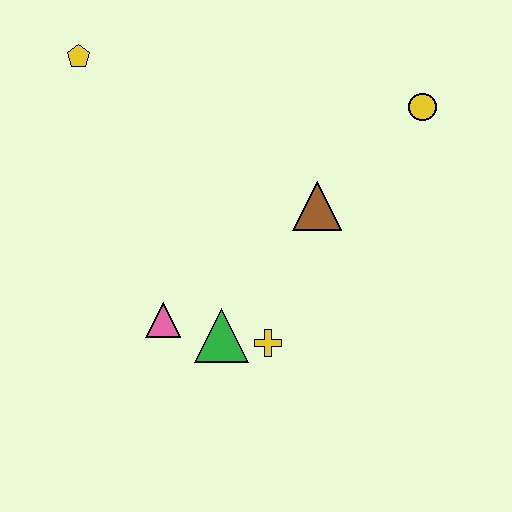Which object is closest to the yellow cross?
The green triangle is closest to the yellow cross.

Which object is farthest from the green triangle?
The yellow pentagon is farthest from the green triangle.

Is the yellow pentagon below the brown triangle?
No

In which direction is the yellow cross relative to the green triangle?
The yellow cross is to the right of the green triangle.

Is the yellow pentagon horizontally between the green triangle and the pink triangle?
No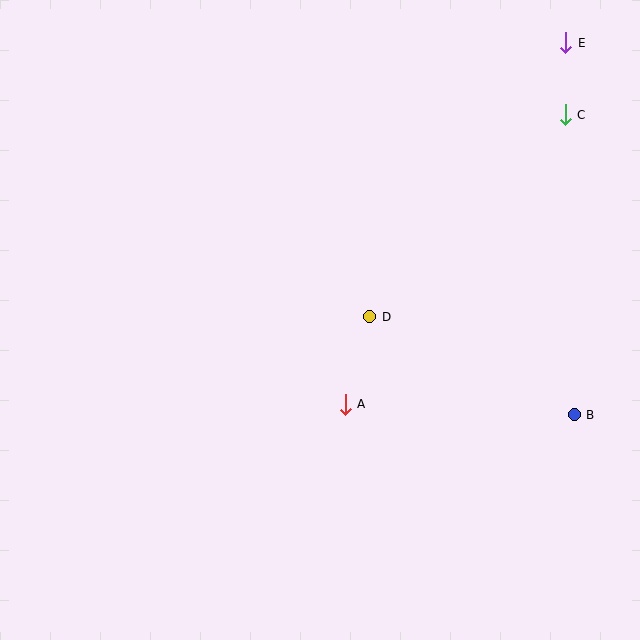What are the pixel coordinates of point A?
Point A is at (345, 404).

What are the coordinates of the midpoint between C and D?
The midpoint between C and D is at (468, 216).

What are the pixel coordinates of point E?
Point E is at (566, 43).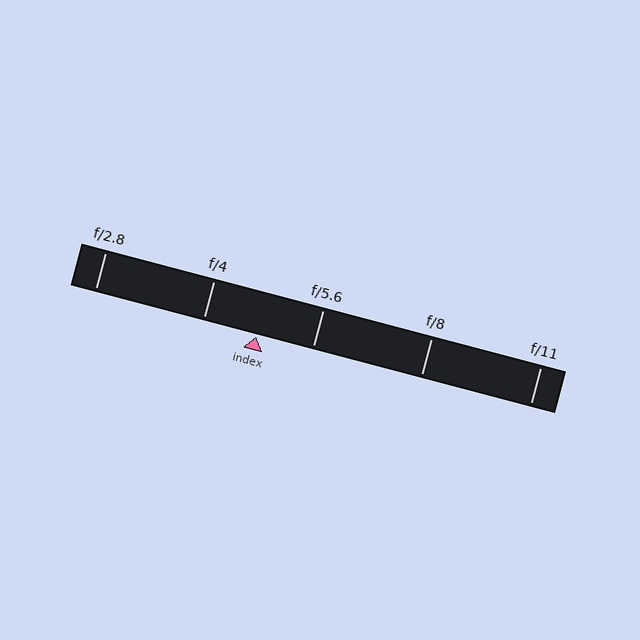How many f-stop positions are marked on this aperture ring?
There are 5 f-stop positions marked.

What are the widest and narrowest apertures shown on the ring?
The widest aperture shown is f/2.8 and the narrowest is f/11.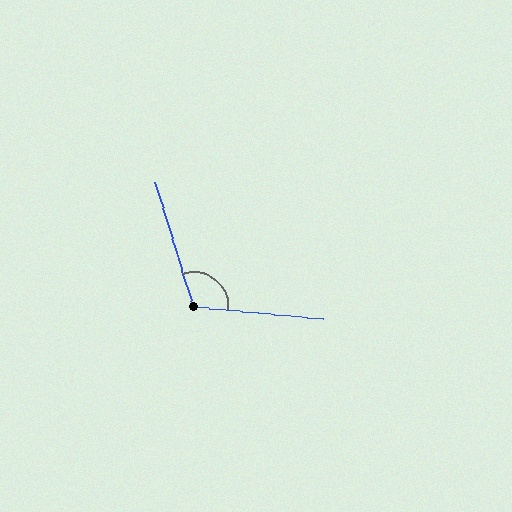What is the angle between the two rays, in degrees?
Approximately 112 degrees.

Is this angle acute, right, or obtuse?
It is obtuse.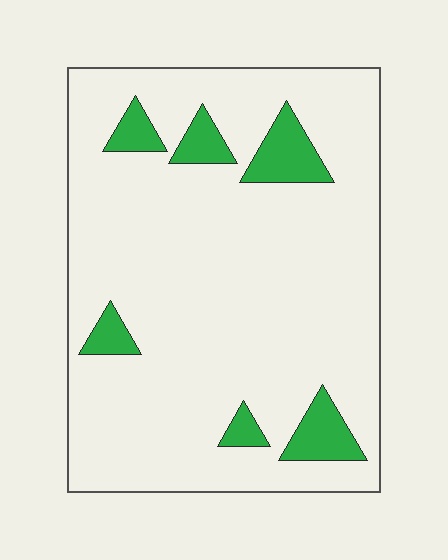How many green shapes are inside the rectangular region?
6.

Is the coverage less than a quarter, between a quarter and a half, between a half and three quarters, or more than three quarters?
Less than a quarter.